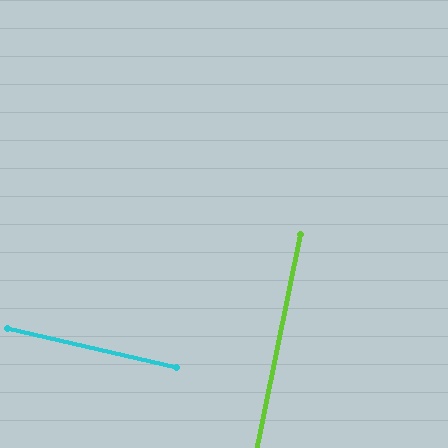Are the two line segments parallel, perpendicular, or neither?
Perpendicular — they meet at approximately 89°.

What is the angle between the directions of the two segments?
Approximately 89 degrees.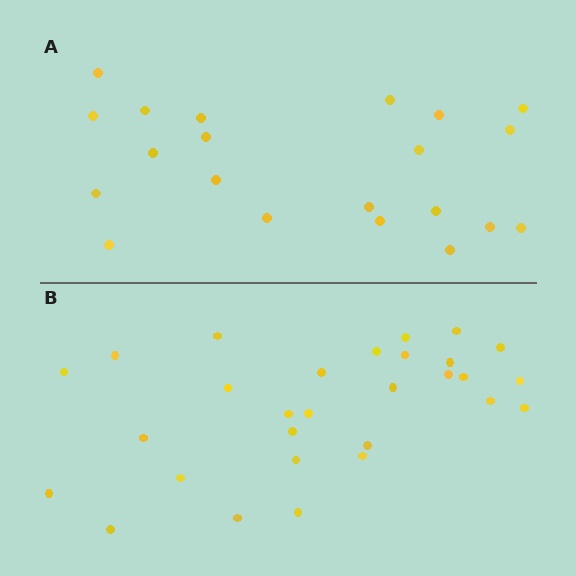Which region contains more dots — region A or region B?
Region B (the bottom region) has more dots.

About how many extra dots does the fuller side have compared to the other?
Region B has roughly 8 or so more dots than region A.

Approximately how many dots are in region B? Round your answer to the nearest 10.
About 30 dots. (The exact count is 29, which rounds to 30.)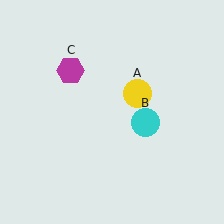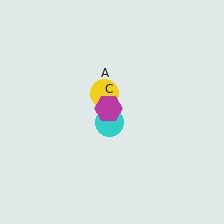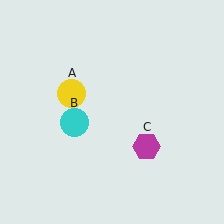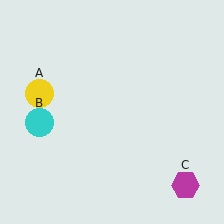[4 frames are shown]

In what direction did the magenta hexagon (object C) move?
The magenta hexagon (object C) moved down and to the right.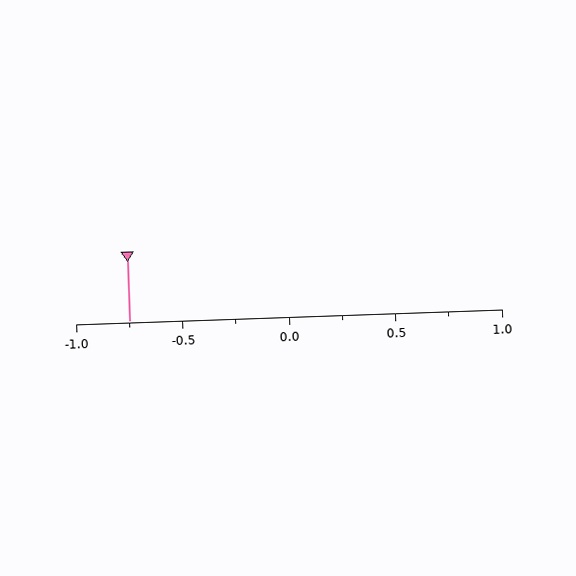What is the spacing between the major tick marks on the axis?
The major ticks are spaced 0.5 apart.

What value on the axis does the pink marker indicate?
The marker indicates approximately -0.75.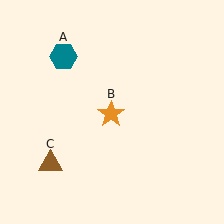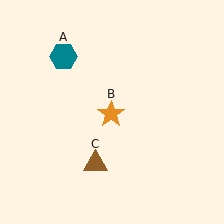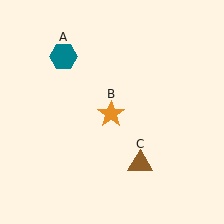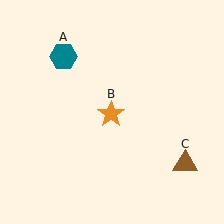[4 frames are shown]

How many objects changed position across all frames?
1 object changed position: brown triangle (object C).